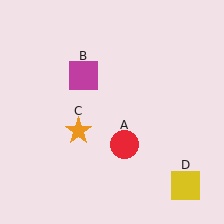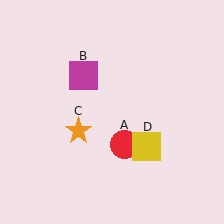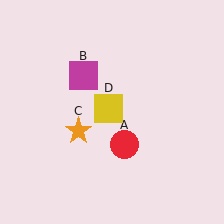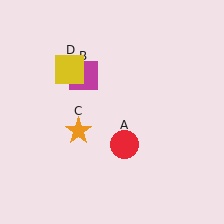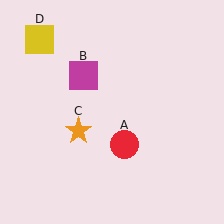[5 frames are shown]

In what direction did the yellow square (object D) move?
The yellow square (object D) moved up and to the left.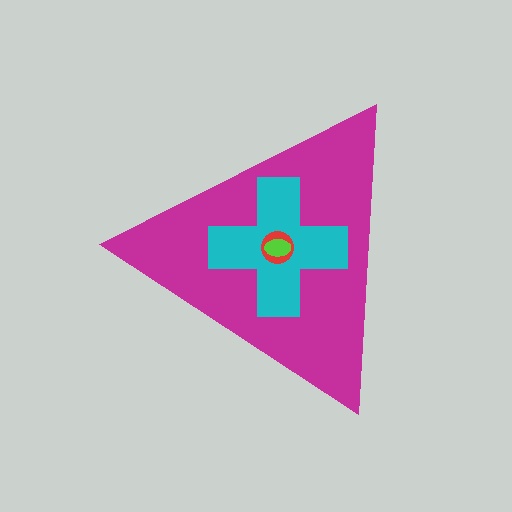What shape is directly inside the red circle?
The lime ellipse.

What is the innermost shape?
The lime ellipse.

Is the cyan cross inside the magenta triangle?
Yes.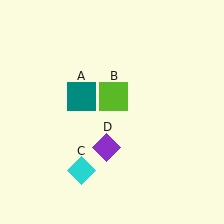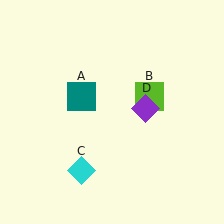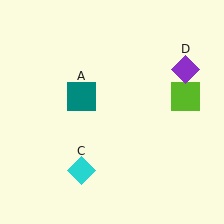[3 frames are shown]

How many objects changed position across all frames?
2 objects changed position: lime square (object B), purple diamond (object D).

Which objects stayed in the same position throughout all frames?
Teal square (object A) and cyan diamond (object C) remained stationary.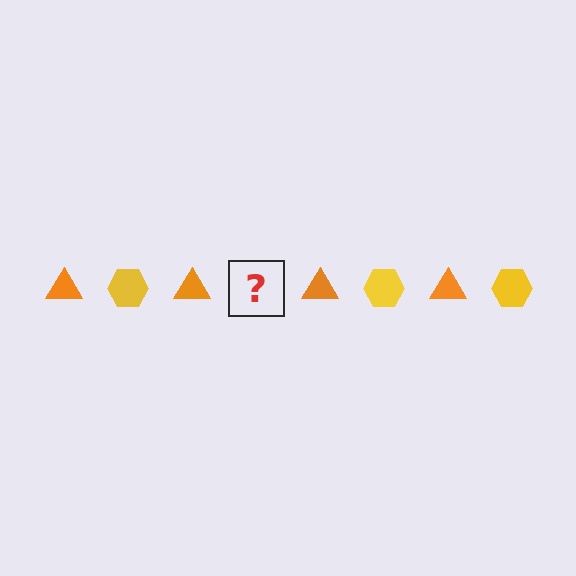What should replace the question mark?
The question mark should be replaced with a yellow hexagon.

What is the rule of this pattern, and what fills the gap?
The rule is that the pattern alternates between orange triangle and yellow hexagon. The gap should be filled with a yellow hexagon.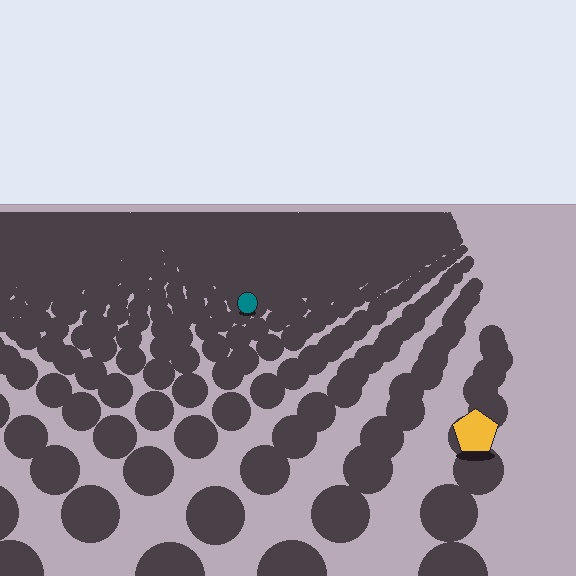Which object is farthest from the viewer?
The teal circle is farthest from the viewer. It appears smaller and the ground texture around it is denser.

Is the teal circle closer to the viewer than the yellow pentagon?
No. The yellow pentagon is closer — you can tell from the texture gradient: the ground texture is coarser near it.